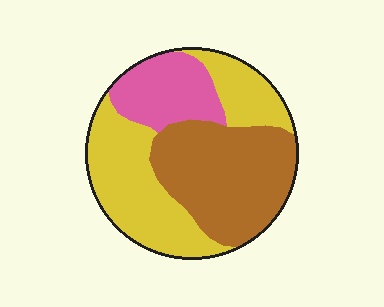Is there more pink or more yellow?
Yellow.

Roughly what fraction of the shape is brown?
Brown takes up about three eighths (3/8) of the shape.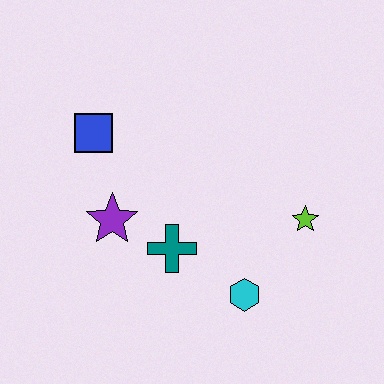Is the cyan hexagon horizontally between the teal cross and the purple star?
No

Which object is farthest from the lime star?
The blue square is farthest from the lime star.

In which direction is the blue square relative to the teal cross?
The blue square is above the teal cross.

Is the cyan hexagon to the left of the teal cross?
No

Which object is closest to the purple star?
The teal cross is closest to the purple star.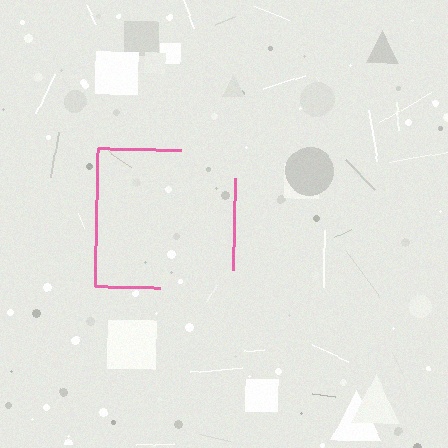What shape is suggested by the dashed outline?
The dashed outline suggests a square.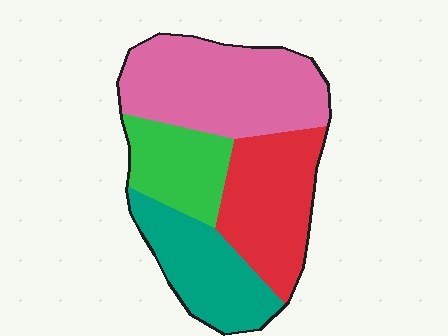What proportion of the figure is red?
Red takes up about one quarter (1/4) of the figure.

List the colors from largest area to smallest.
From largest to smallest: pink, red, teal, green.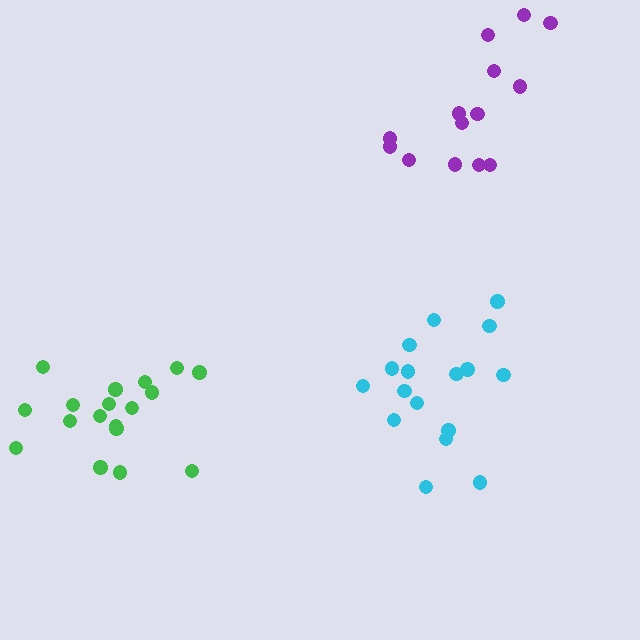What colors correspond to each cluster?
The clusters are colored: cyan, green, purple.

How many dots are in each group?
Group 1: 17 dots, Group 2: 18 dots, Group 3: 14 dots (49 total).